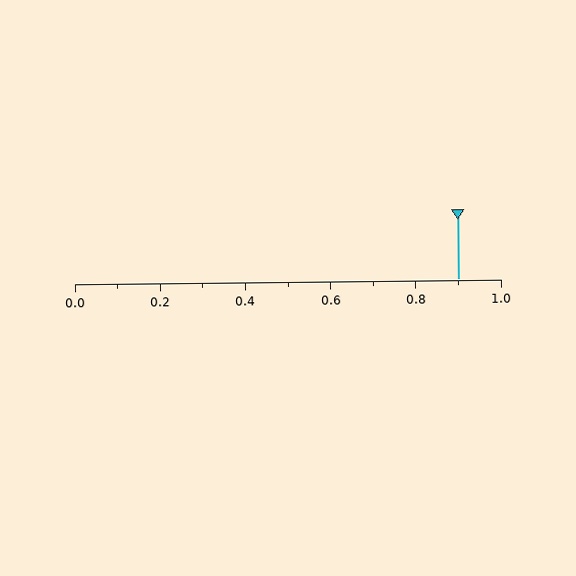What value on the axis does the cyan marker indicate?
The marker indicates approximately 0.9.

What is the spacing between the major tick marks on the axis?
The major ticks are spaced 0.2 apart.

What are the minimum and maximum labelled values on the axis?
The axis runs from 0.0 to 1.0.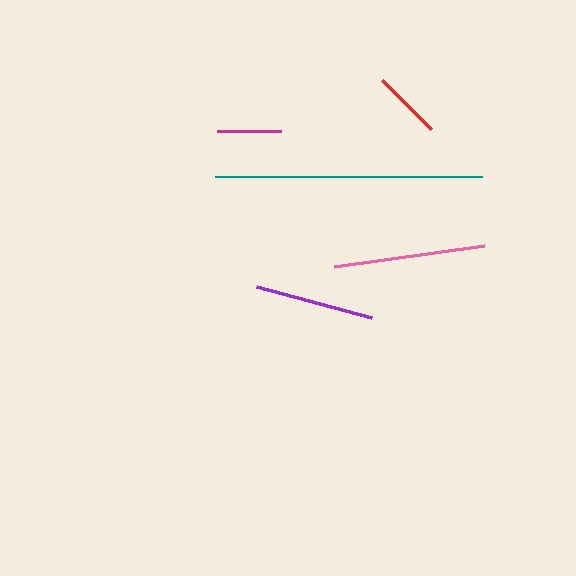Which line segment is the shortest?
The magenta line is the shortest at approximately 64 pixels.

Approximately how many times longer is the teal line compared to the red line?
The teal line is approximately 3.9 times the length of the red line.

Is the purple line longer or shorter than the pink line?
The pink line is longer than the purple line.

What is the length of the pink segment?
The pink segment is approximately 152 pixels long.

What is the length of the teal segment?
The teal segment is approximately 267 pixels long.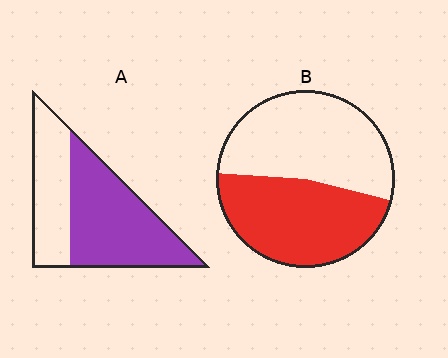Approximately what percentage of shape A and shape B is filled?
A is approximately 60% and B is approximately 45%.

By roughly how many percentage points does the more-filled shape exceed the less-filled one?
By roughly 15 percentage points (A over B).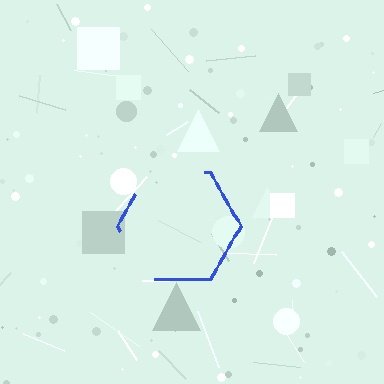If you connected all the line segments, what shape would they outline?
They would outline a hexagon.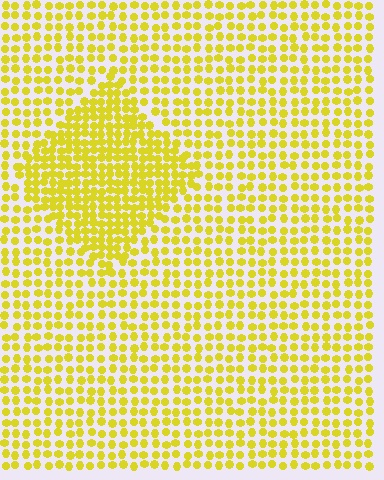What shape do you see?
I see a diamond.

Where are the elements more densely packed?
The elements are more densely packed inside the diamond boundary.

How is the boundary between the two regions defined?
The boundary is defined by a change in element density (approximately 1.7x ratio). All elements are the same color, size, and shape.